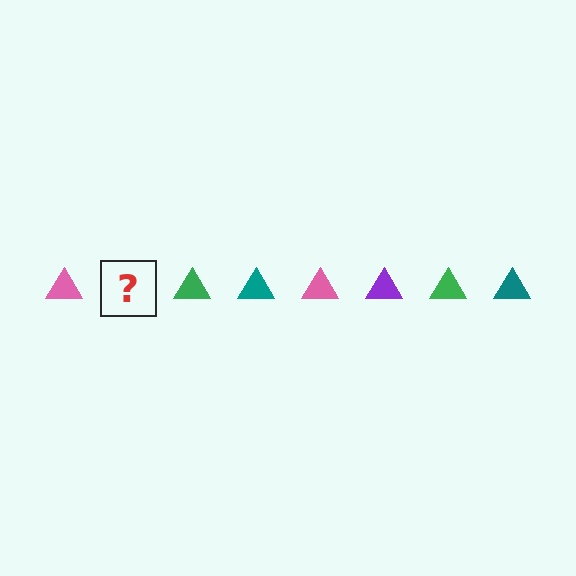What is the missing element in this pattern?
The missing element is a purple triangle.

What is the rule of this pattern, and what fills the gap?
The rule is that the pattern cycles through pink, purple, green, teal triangles. The gap should be filled with a purple triangle.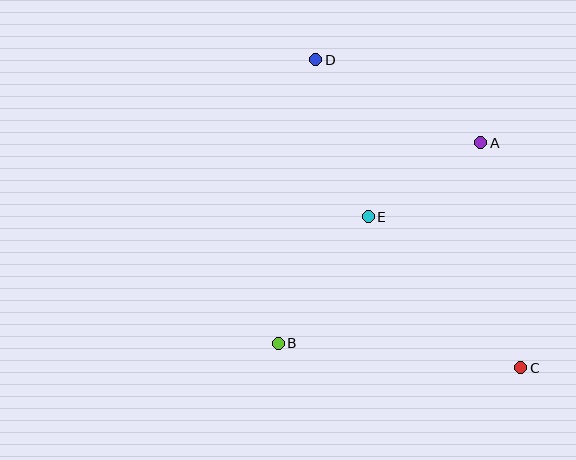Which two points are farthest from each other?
Points C and D are farthest from each other.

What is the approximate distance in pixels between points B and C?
The distance between B and C is approximately 244 pixels.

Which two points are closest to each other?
Points A and E are closest to each other.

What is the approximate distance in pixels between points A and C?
The distance between A and C is approximately 228 pixels.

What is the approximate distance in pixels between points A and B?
The distance between A and B is approximately 285 pixels.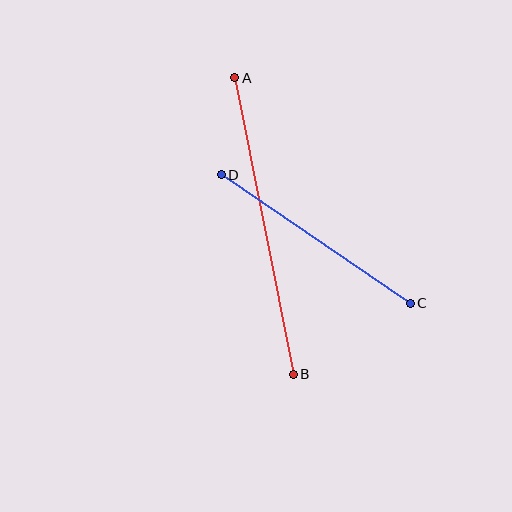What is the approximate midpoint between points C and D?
The midpoint is at approximately (316, 239) pixels.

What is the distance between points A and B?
The distance is approximately 302 pixels.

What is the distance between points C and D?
The distance is approximately 228 pixels.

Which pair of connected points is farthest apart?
Points A and B are farthest apart.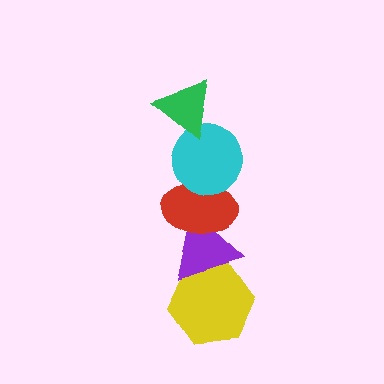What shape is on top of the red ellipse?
The cyan circle is on top of the red ellipse.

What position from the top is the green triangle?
The green triangle is 1st from the top.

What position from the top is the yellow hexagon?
The yellow hexagon is 5th from the top.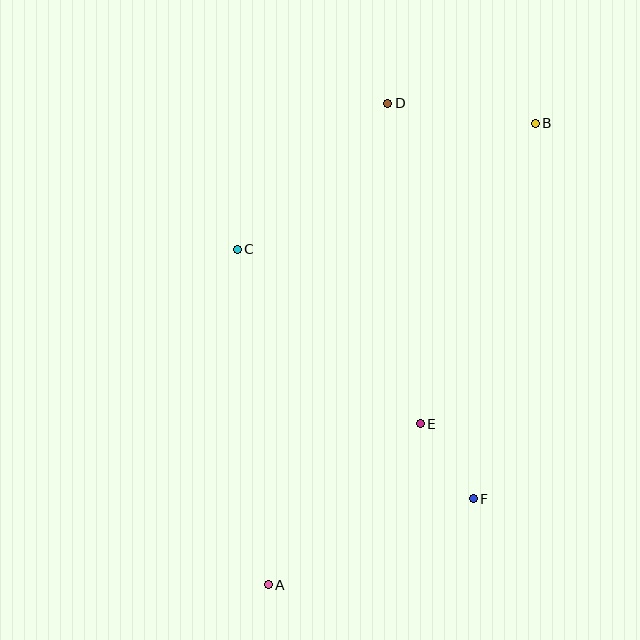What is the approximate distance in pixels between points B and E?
The distance between B and E is approximately 322 pixels.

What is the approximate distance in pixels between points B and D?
The distance between B and D is approximately 149 pixels.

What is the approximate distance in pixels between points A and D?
The distance between A and D is approximately 496 pixels.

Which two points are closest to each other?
Points E and F are closest to each other.